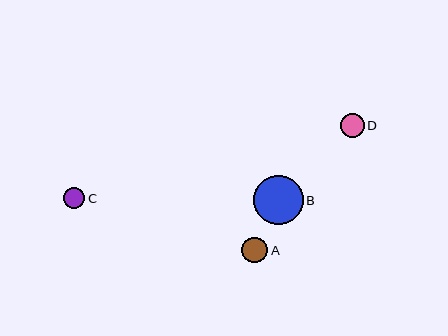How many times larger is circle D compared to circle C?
Circle D is approximately 1.1 times the size of circle C.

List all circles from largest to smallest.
From largest to smallest: B, A, D, C.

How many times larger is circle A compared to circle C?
Circle A is approximately 1.2 times the size of circle C.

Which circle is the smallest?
Circle C is the smallest with a size of approximately 21 pixels.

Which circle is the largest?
Circle B is the largest with a size of approximately 50 pixels.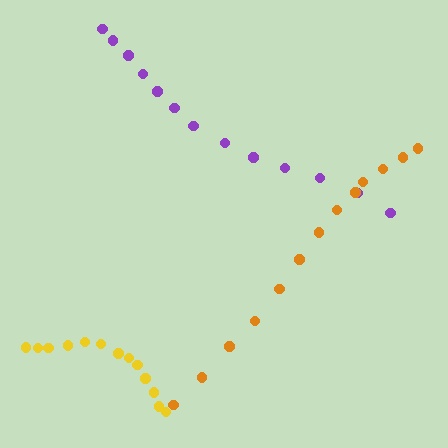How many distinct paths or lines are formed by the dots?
There are 3 distinct paths.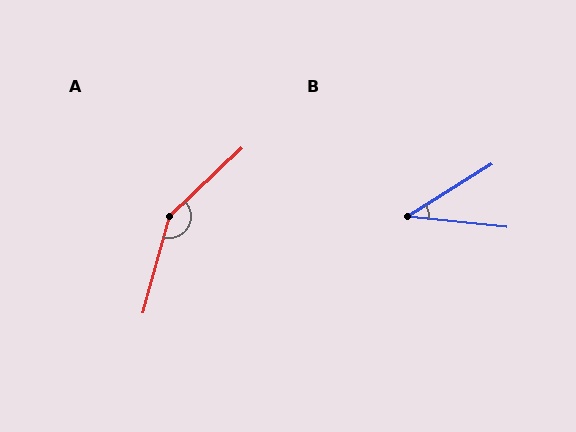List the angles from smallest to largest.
B (37°), A (149°).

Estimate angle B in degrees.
Approximately 37 degrees.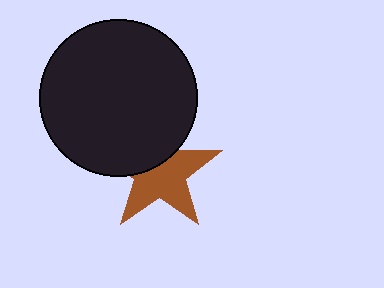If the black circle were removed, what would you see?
You would see the complete brown star.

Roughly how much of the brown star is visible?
About half of it is visible (roughly 62%).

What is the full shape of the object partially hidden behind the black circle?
The partially hidden object is a brown star.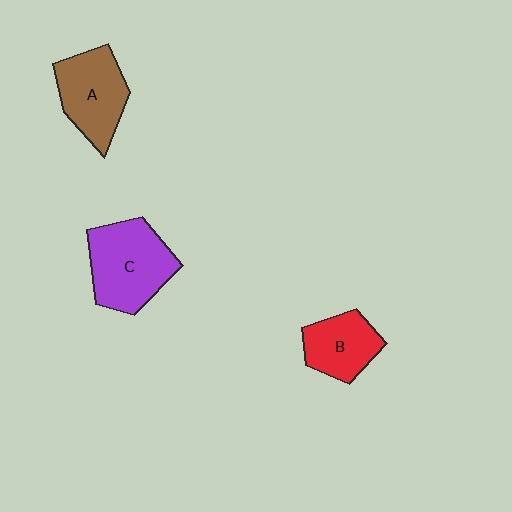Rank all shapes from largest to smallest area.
From largest to smallest: C (purple), A (brown), B (red).